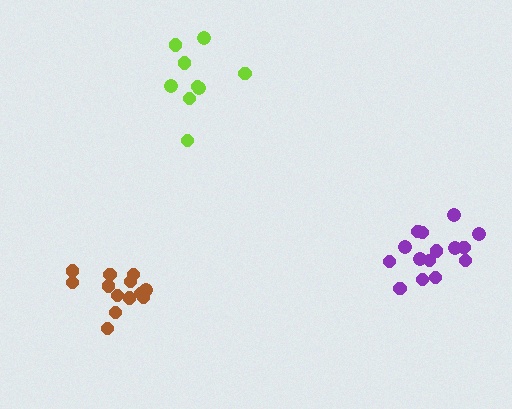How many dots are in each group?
Group 1: 13 dots, Group 2: 9 dots, Group 3: 15 dots (37 total).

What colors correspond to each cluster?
The clusters are colored: brown, lime, purple.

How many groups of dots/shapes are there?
There are 3 groups.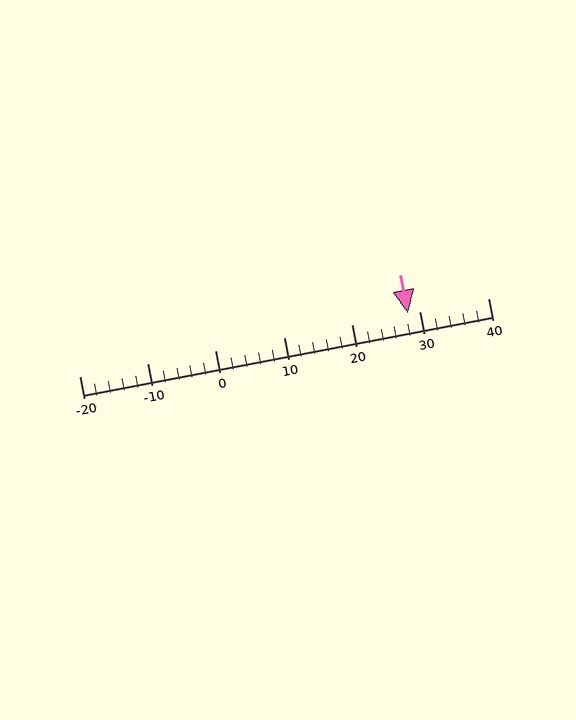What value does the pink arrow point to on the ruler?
The pink arrow points to approximately 28.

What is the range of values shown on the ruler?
The ruler shows values from -20 to 40.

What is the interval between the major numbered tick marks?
The major tick marks are spaced 10 units apart.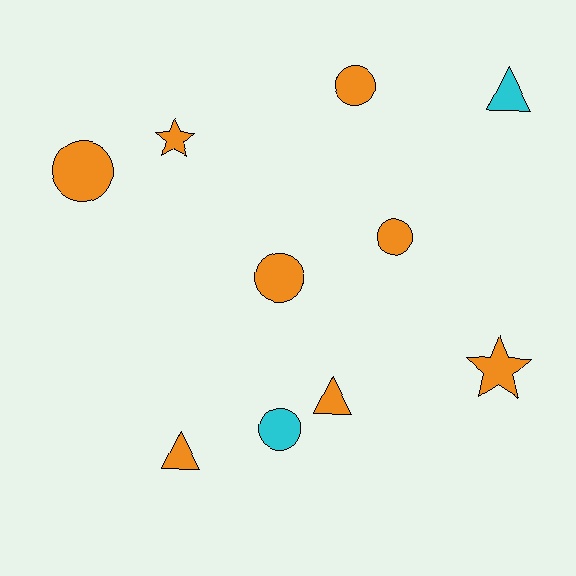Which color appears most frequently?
Orange, with 8 objects.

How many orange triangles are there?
There are 2 orange triangles.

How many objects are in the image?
There are 10 objects.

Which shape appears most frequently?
Circle, with 5 objects.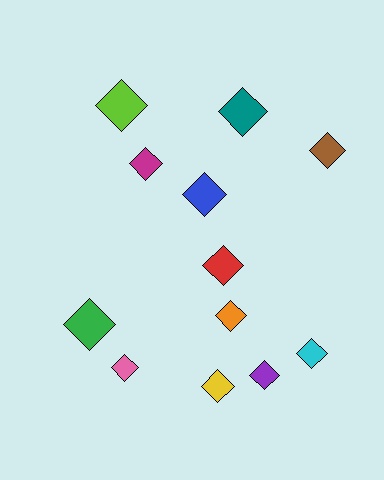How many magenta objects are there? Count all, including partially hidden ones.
There is 1 magenta object.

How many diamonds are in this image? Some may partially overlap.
There are 12 diamonds.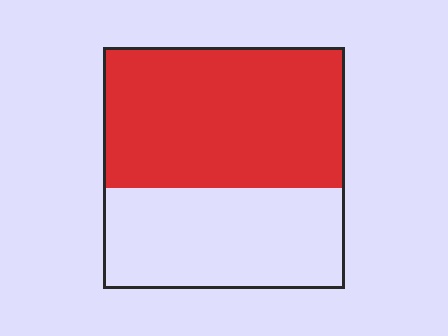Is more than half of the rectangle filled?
Yes.